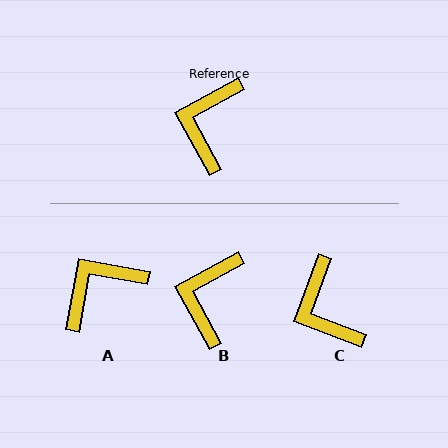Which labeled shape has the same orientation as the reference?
B.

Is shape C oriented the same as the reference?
No, it is off by about 40 degrees.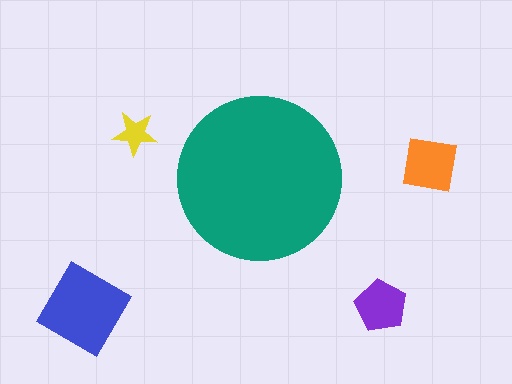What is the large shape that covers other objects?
A teal circle.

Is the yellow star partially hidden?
No, the yellow star is fully visible.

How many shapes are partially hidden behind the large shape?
0 shapes are partially hidden.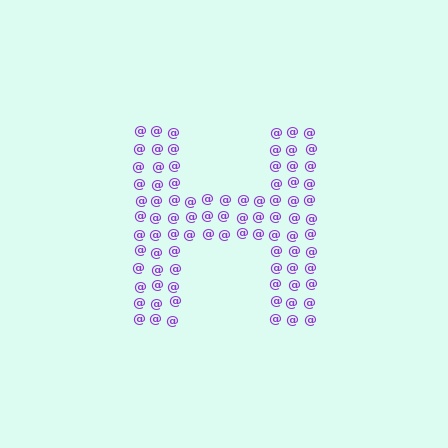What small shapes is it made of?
It is made of small at signs.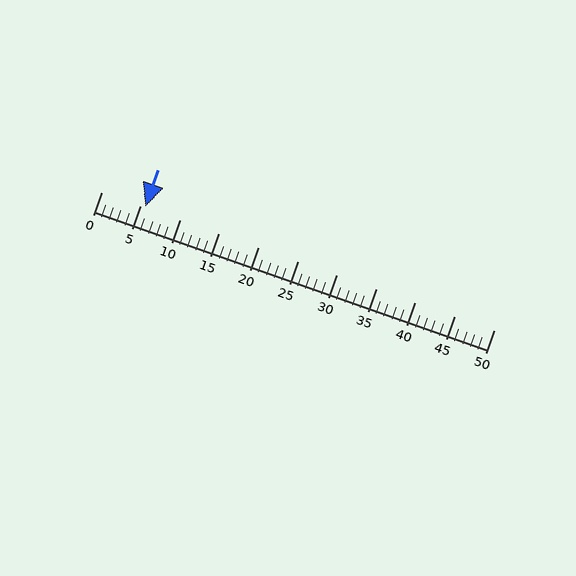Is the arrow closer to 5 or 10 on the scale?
The arrow is closer to 5.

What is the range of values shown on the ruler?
The ruler shows values from 0 to 50.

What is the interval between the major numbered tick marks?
The major tick marks are spaced 5 units apart.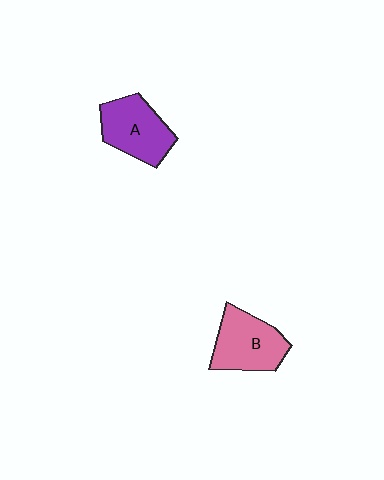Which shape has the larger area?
Shape B (pink).